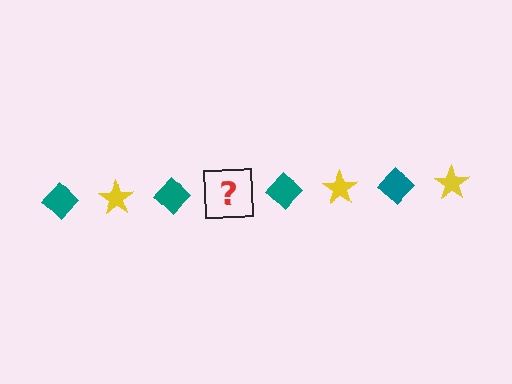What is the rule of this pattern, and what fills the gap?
The rule is that the pattern alternates between teal diamond and yellow star. The gap should be filled with a yellow star.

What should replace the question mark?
The question mark should be replaced with a yellow star.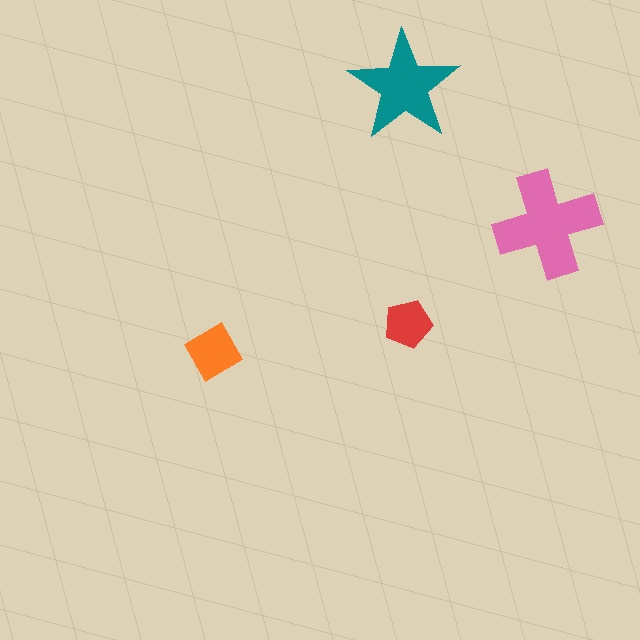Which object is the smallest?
The red pentagon.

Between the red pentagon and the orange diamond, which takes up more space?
The orange diamond.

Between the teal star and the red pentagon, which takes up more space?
The teal star.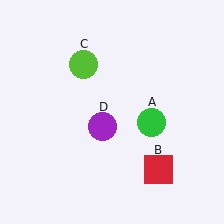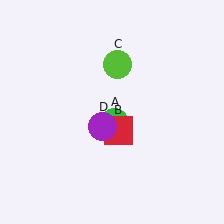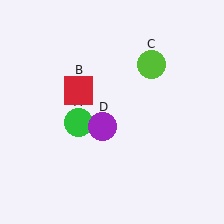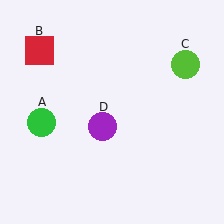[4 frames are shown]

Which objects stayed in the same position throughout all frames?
Purple circle (object D) remained stationary.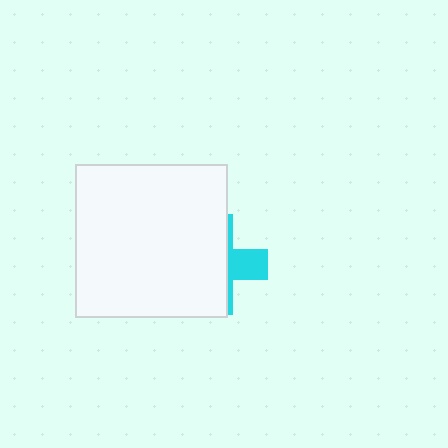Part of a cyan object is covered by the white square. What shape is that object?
It is a cross.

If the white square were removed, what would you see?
You would see the complete cyan cross.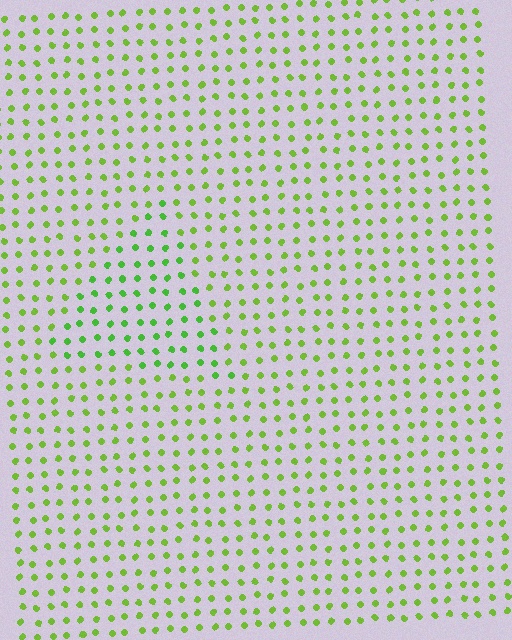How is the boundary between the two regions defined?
The boundary is defined purely by a slight shift in hue (about 21 degrees). Spacing, size, and orientation are identical on both sides.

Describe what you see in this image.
The image is filled with small lime elements in a uniform arrangement. A triangle-shaped region is visible where the elements are tinted to a slightly different hue, forming a subtle color boundary.